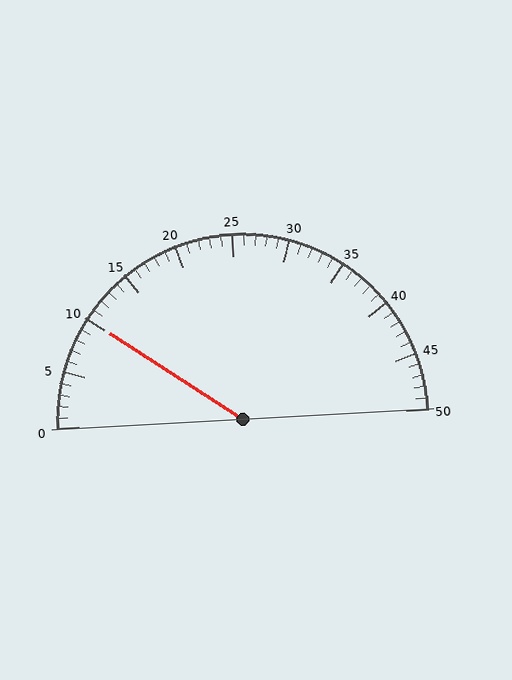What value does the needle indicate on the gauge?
The needle indicates approximately 10.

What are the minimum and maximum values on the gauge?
The gauge ranges from 0 to 50.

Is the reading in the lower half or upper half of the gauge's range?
The reading is in the lower half of the range (0 to 50).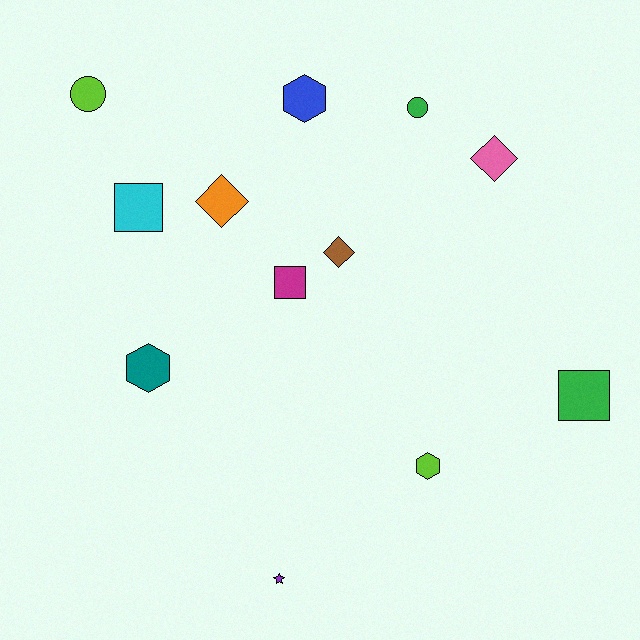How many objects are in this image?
There are 12 objects.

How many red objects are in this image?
There are no red objects.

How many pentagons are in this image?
There are no pentagons.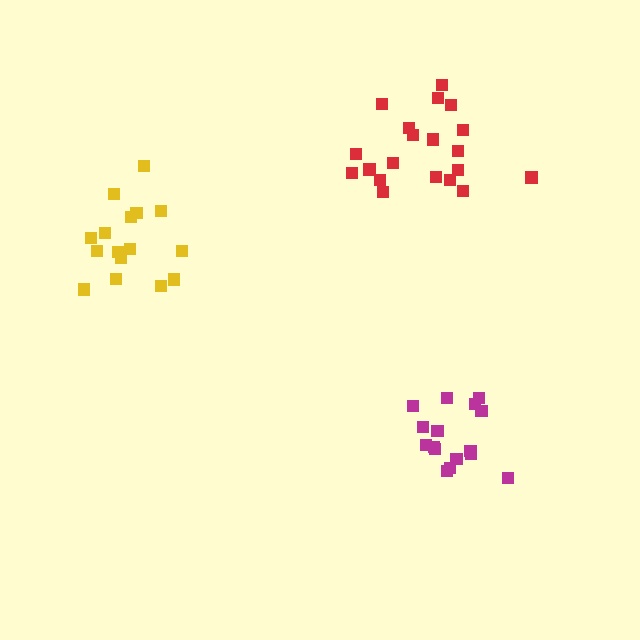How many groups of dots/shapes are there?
There are 3 groups.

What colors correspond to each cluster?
The clusters are colored: red, magenta, yellow.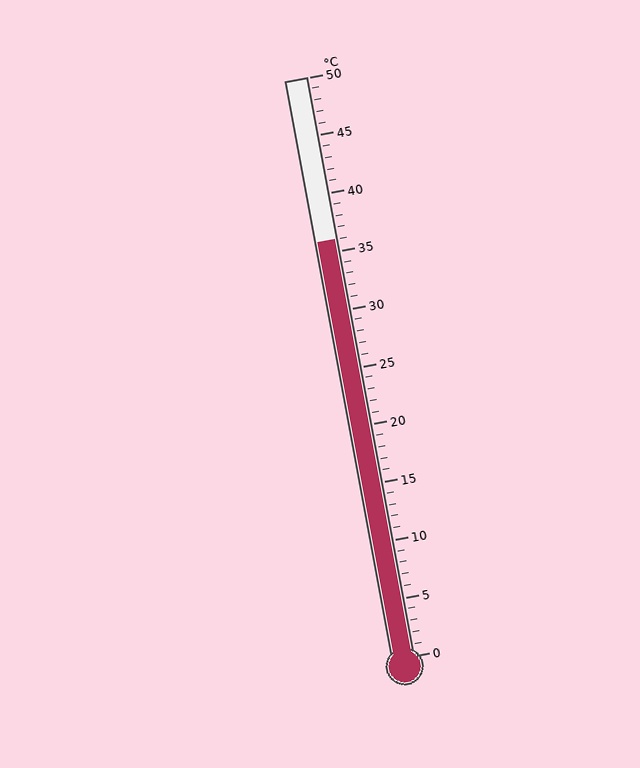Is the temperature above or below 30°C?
The temperature is above 30°C.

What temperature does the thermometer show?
The thermometer shows approximately 36°C.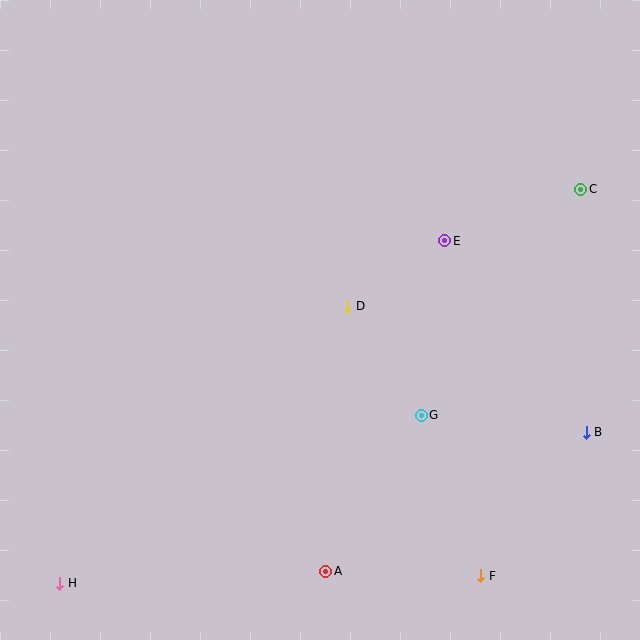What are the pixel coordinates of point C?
Point C is at (581, 189).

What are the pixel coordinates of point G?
Point G is at (421, 416).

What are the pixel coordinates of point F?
Point F is at (481, 576).